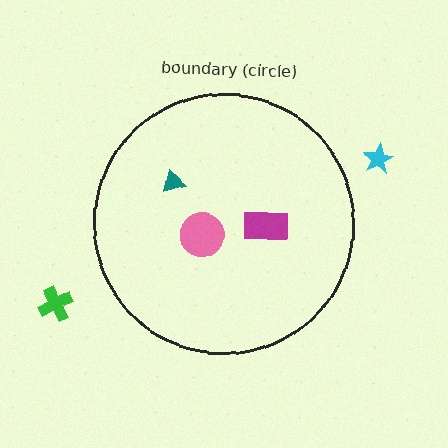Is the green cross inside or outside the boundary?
Outside.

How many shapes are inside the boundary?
3 inside, 2 outside.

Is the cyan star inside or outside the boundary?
Outside.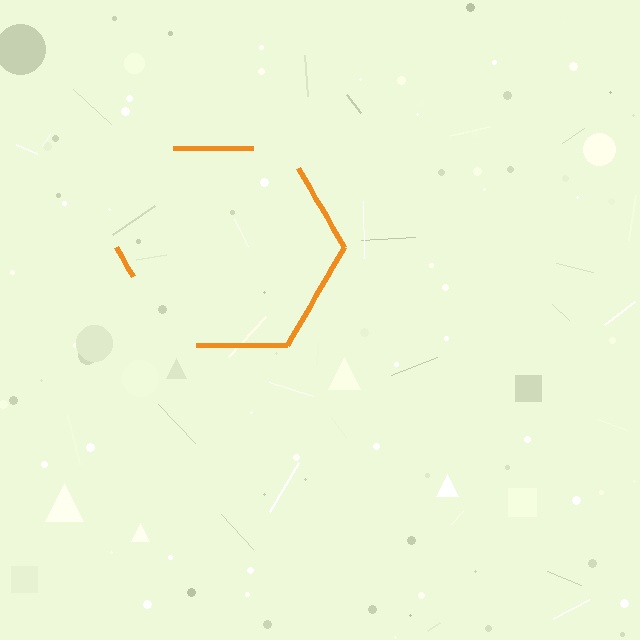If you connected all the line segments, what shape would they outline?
They would outline a hexagon.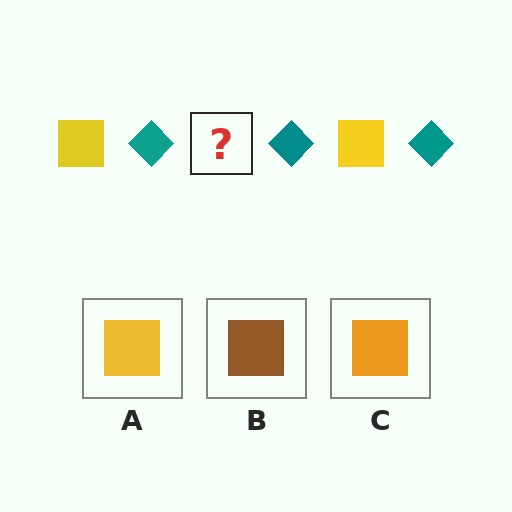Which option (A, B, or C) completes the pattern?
A.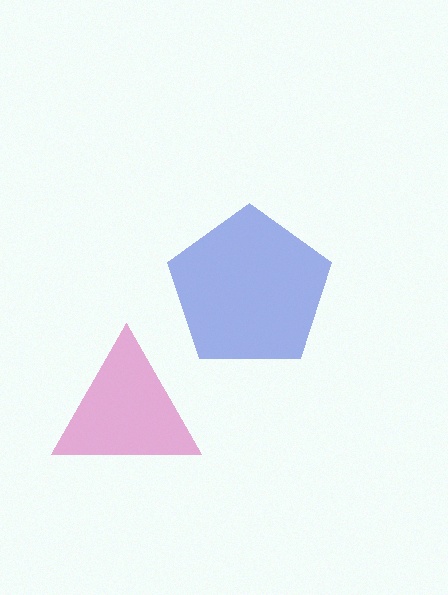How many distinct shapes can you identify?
There are 2 distinct shapes: a magenta triangle, a blue pentagon.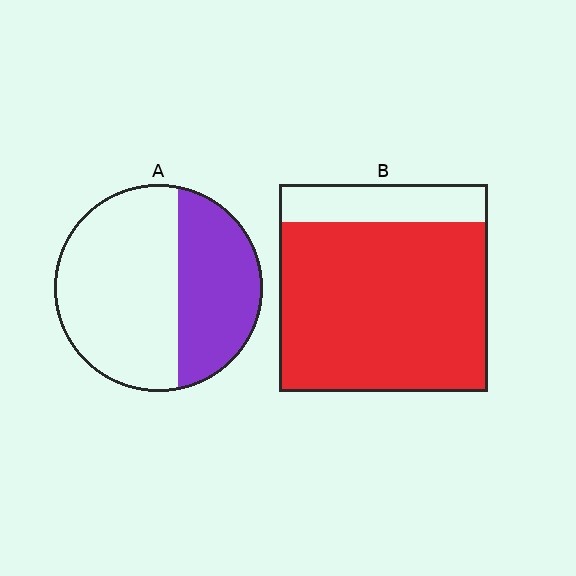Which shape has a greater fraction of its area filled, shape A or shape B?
Shape B.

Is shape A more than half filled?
No.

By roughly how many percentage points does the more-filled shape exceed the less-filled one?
By roughly 45 percentage points (B over A).